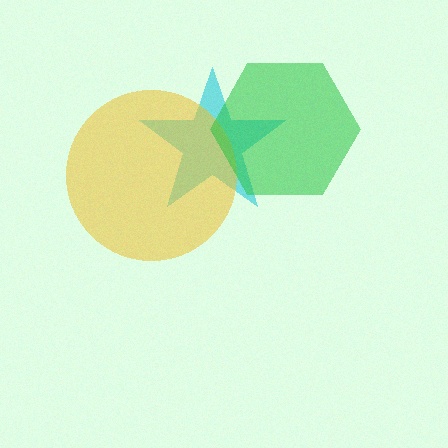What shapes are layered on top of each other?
The layered shapes are: a cyan star, a yellow circle, a green hexagon.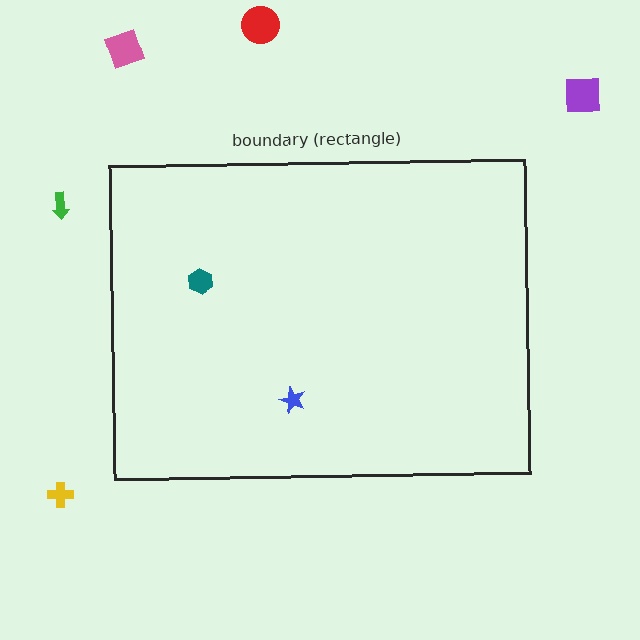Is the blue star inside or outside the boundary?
Inside.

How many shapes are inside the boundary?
2 inside, 5 outside.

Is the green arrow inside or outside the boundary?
Outside.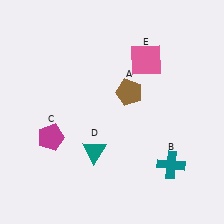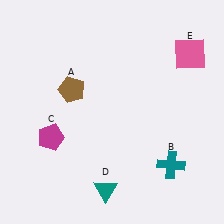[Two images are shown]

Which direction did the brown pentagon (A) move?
The brown pentagon (A) moved left.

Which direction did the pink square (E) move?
The pink square (E) moved right.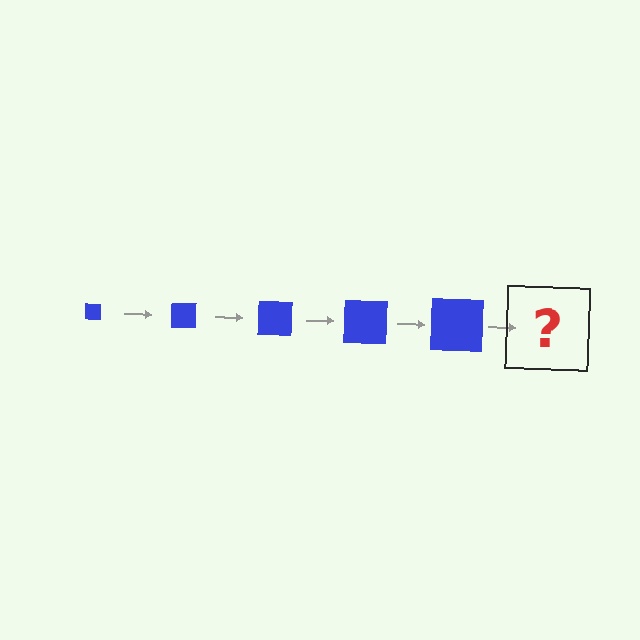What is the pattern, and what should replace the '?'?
The pattern is that the square gets progressively larger each step. The '?' should be a blue square, larger than the previous one.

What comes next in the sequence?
The next element should be a blue square, larger than the previous one.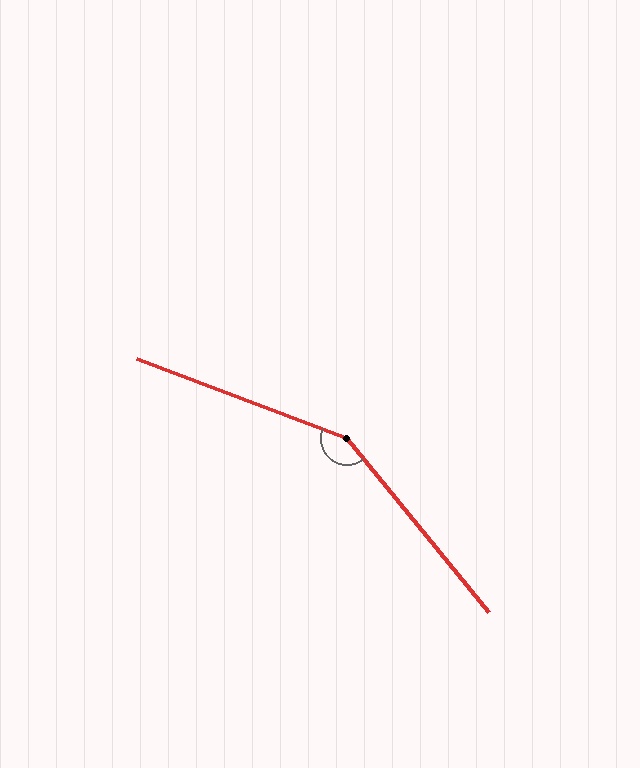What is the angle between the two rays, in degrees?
Approximately 150 degrees.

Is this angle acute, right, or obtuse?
It is obtuse.